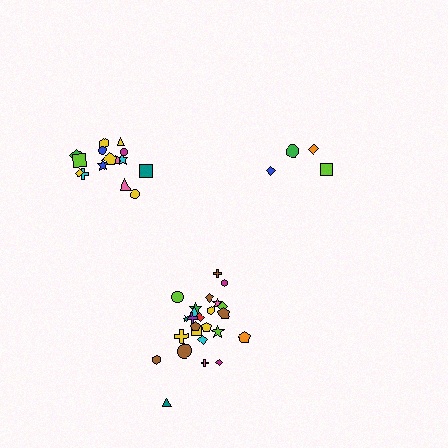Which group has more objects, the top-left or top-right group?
The top-left group.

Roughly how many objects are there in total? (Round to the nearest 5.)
Roughly 45 objects in total.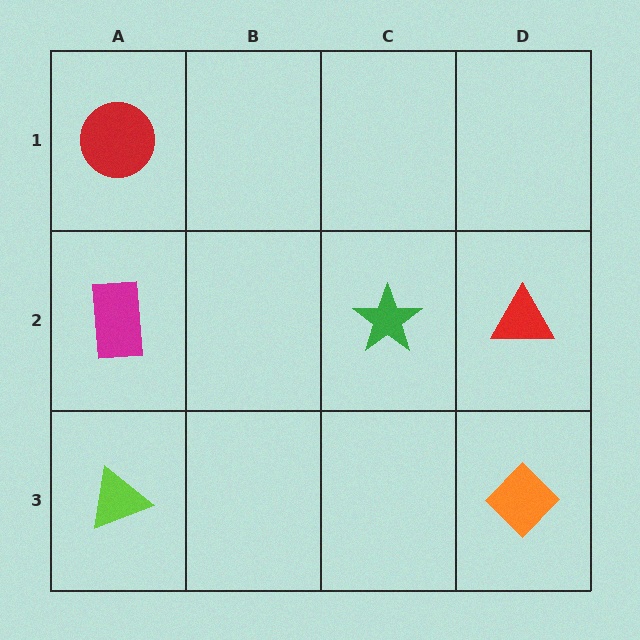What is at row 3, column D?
An orange diamond.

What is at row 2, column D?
A red triangle.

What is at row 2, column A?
A magenta rectangle.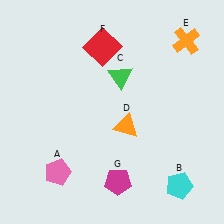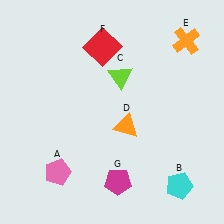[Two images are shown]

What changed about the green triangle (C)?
In Image 1, C is green. In Image 2, it changed to lime.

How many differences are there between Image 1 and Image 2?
There is 1 difference between the two images.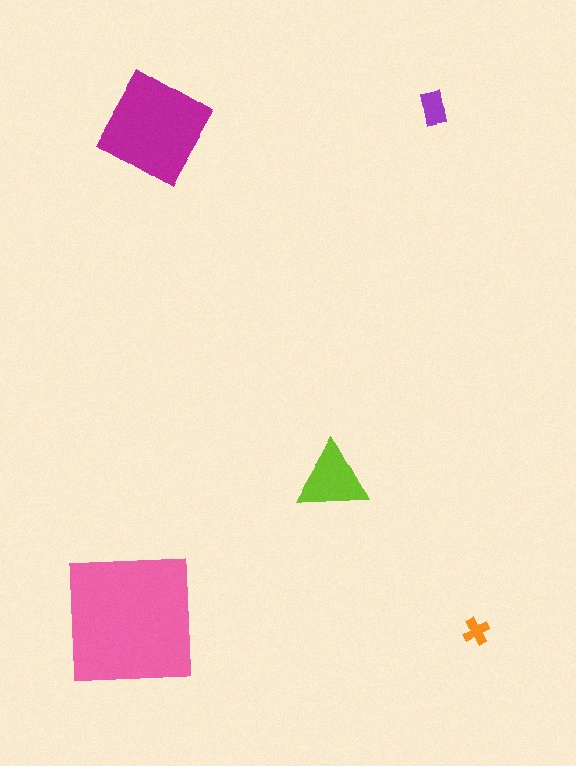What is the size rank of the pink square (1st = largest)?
1st.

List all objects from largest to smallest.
The pink square, the magenta diamond, the lime triangle, the purple rectangle, the orange cross.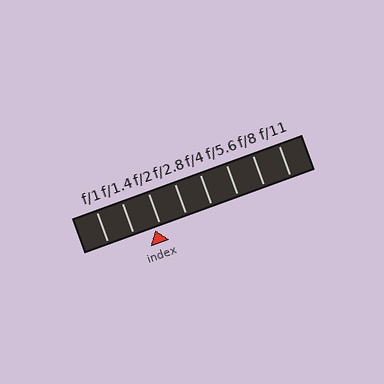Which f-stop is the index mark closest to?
The index mark is closest to f/2.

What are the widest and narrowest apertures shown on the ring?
The widest aperture shown is f/1 and the narrowest is f/11.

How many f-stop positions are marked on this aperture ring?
There are 8 f-stop positions marked.